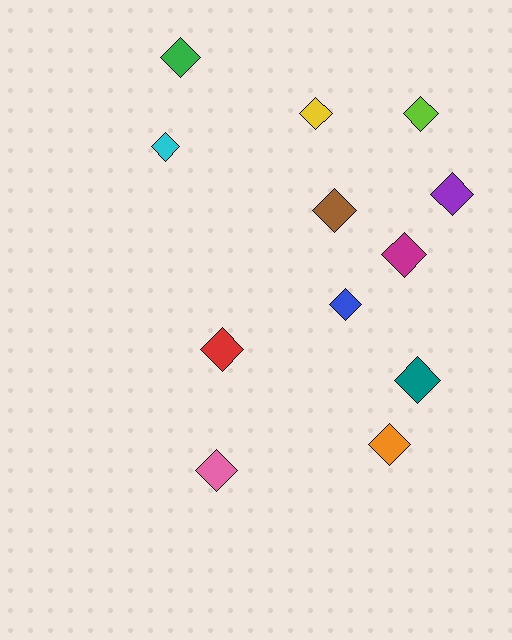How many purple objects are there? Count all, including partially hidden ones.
There is 1 purple object.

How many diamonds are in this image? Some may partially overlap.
There are 12 diamonds.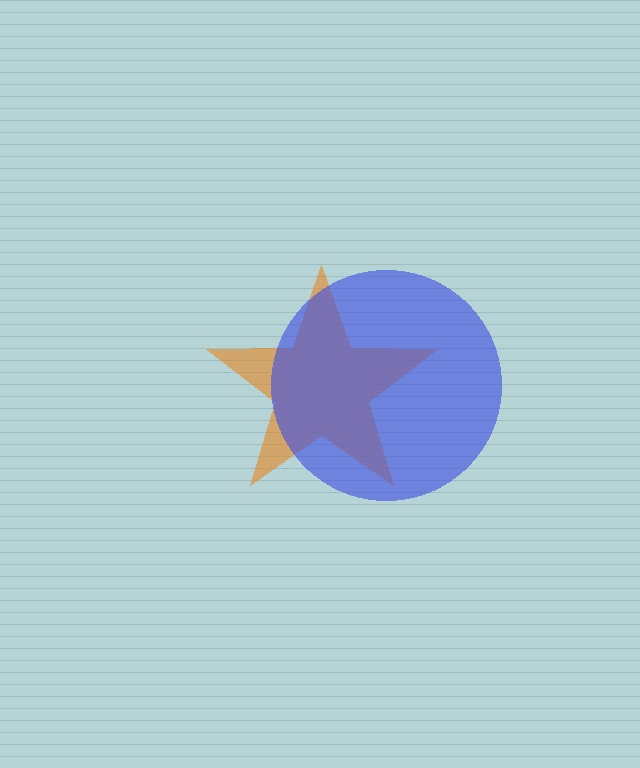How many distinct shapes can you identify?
There are 2 distinct shapes: an orange star, a blue circle.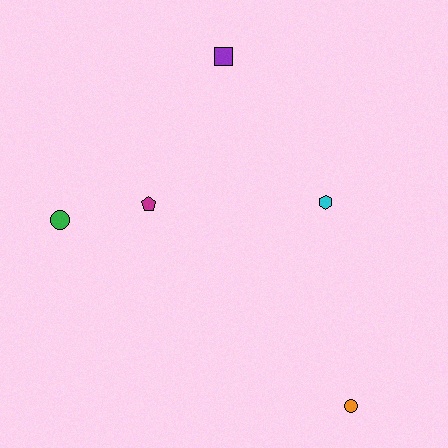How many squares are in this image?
There is 1 square.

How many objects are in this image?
There are 5 objects.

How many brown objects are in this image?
There are no brown objects.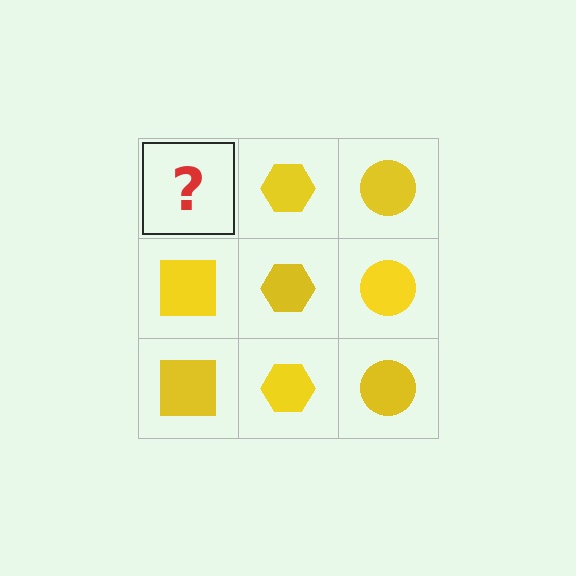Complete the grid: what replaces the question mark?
The question mark should be replaced with a yellow square.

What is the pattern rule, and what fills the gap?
The rule is that each column has a consistent shape. The gap should be filled with a yellow square.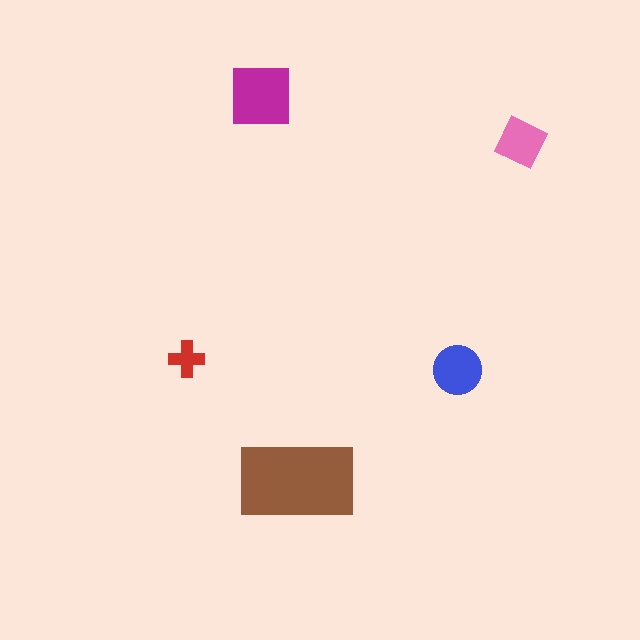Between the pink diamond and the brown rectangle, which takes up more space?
The brown rectangle.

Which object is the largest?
The brown rectangle.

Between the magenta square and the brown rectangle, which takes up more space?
The brown rectangle.